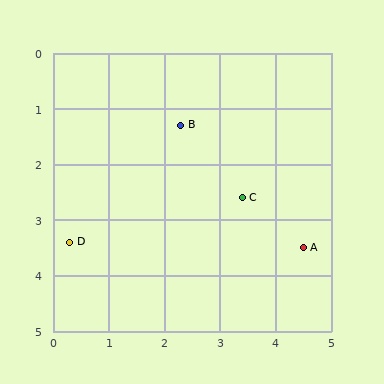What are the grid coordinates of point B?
Point B is at approximately (2.3, 1.3).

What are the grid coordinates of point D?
Point D is at approximately (0.3, 3.4).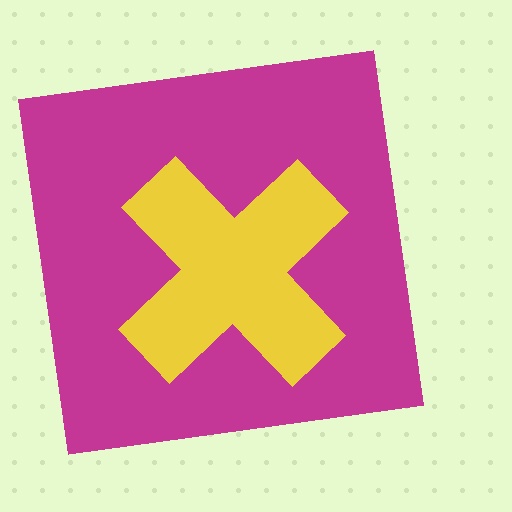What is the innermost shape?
The yellow cross.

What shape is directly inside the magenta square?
The yellow cross.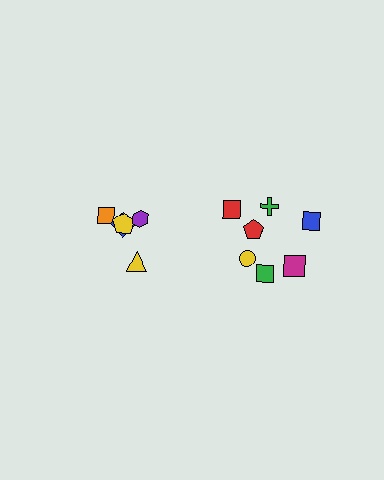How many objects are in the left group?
There are 5 objects.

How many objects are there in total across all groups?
There are 12 objects.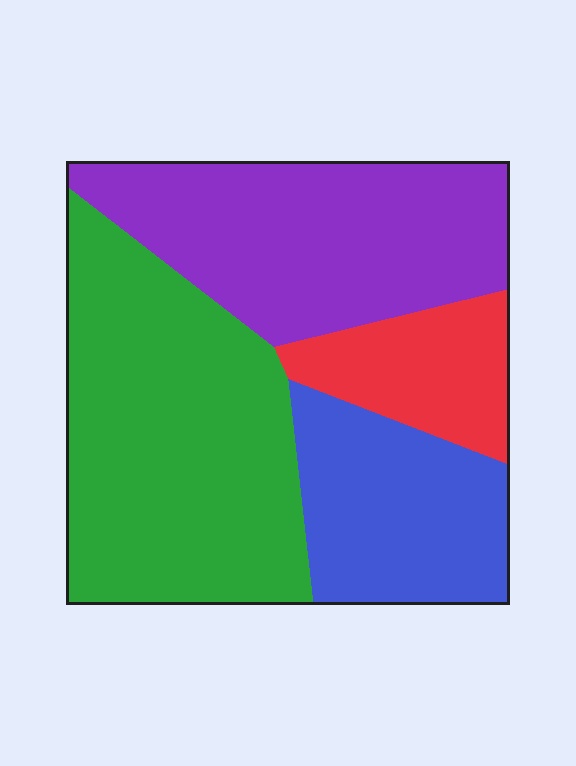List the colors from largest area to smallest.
From largest to smallest: green, purple, blue, red.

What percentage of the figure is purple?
Purple takes up about one third (1/3) of the figure.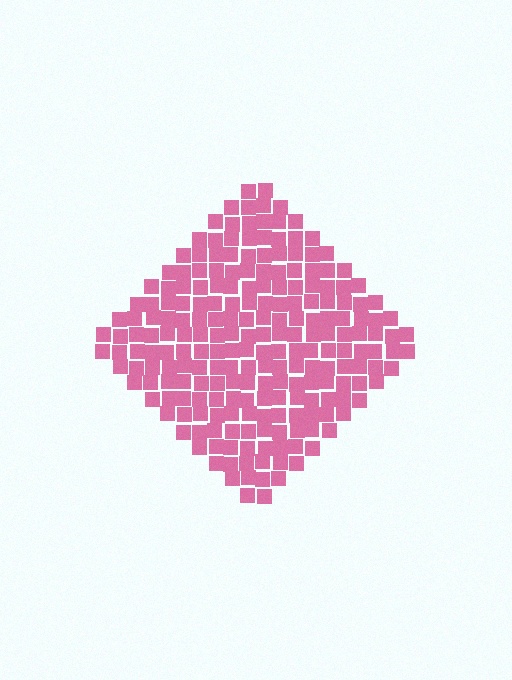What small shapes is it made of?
It is made of small squares.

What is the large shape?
The large shape is a diamond.